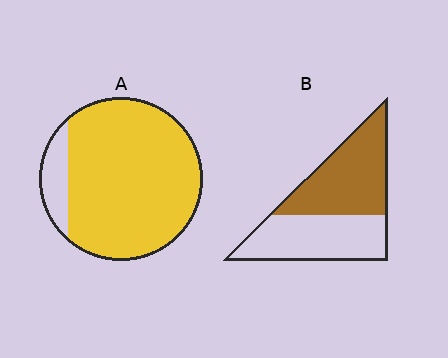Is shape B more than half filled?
Roughly half.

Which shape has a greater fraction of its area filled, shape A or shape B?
Shape A.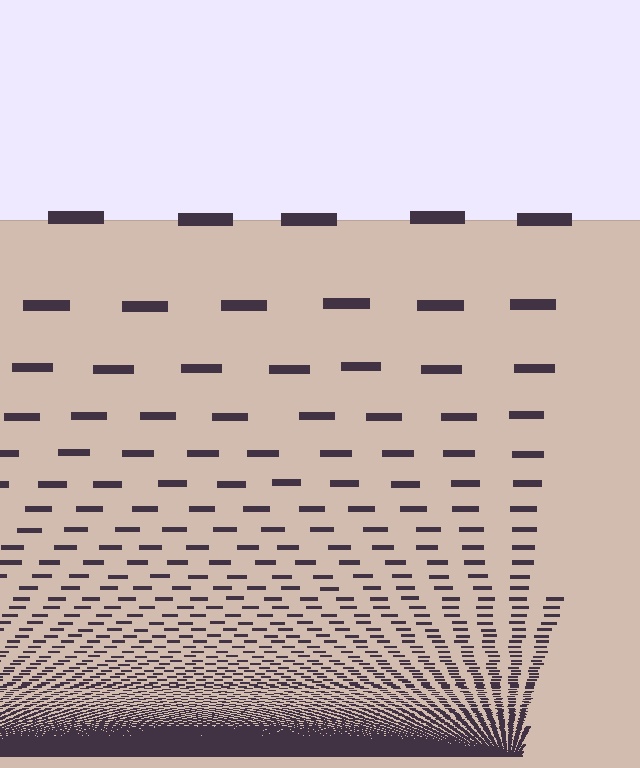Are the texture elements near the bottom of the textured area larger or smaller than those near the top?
Smaller. The gradient is inverted — elements near the bottom are smaller and denser.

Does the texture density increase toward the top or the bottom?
Density increases toward the bottom.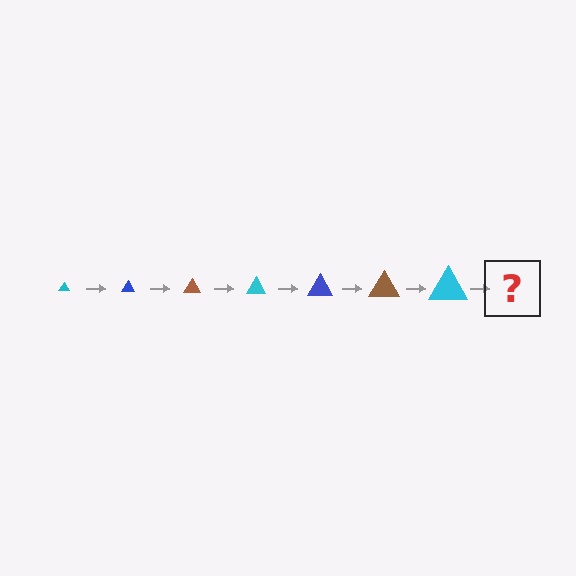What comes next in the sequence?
The next element should be a blue triangle, larger than the previous one.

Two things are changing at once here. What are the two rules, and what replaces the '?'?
The two rules are that the triangle grows larger each step and the color cycles through cyan, blue, and brown. The '?' should be a blue triangle, larger than the previous one.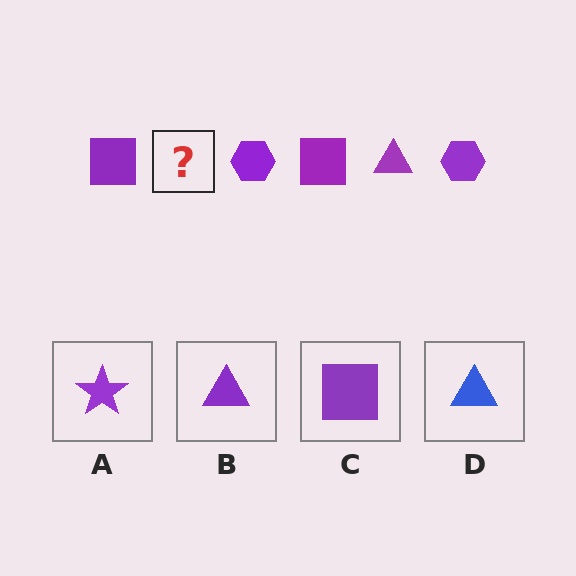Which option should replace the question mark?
Option B.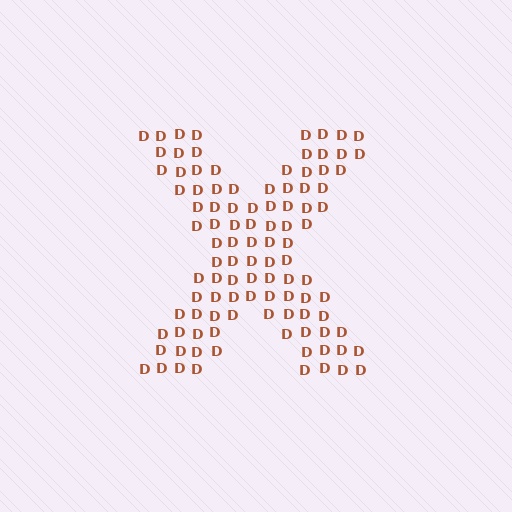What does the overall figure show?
The overall figure shows the letter X.